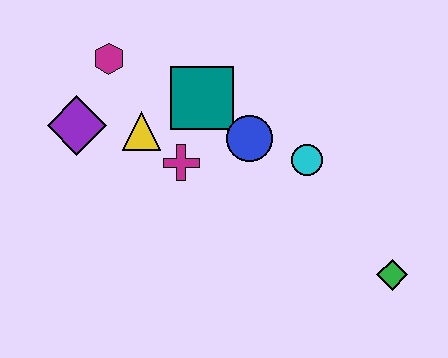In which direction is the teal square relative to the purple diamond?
The teal square is to the right of the purple diamond.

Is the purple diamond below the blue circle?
No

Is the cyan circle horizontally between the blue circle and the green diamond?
Yes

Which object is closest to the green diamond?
The cyan circle is closest to the green diamond.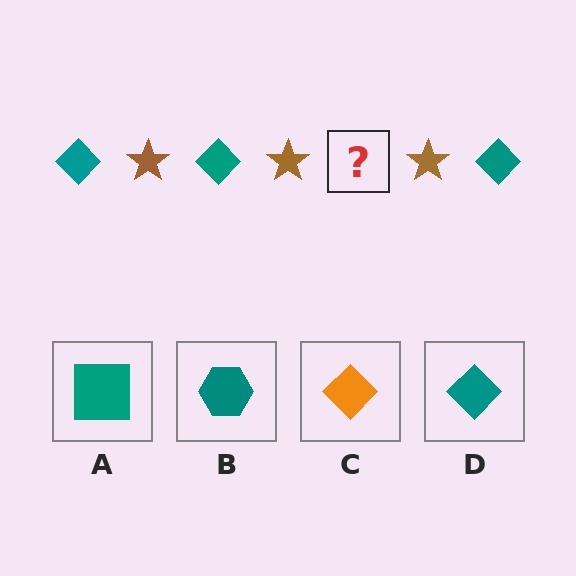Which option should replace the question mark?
Option D.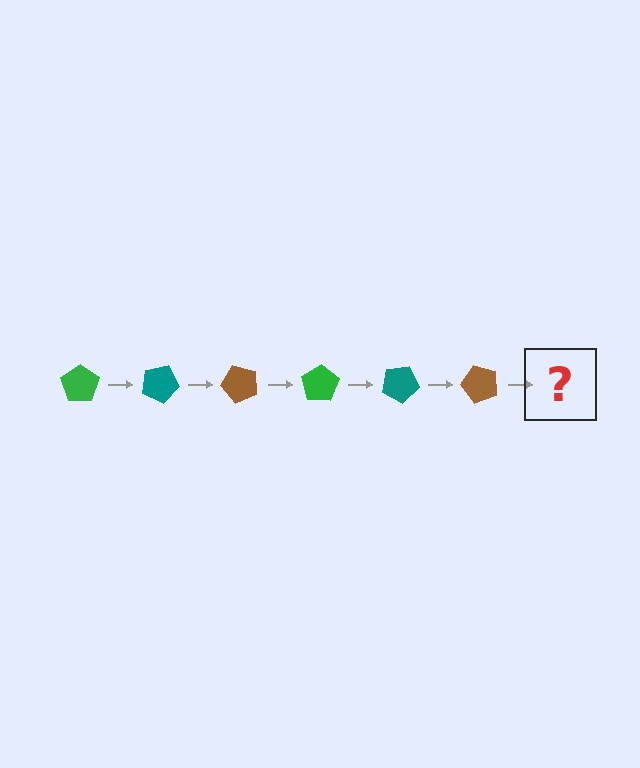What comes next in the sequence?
The next element should be a green pentagon, rotated 150 degrees from the start.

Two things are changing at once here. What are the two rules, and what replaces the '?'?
The two rules are that it rotates 25 degrees each step and the color cycles through green, teal, and brown. The '?' should be a green pentagon, rotated 150 degrees from the start.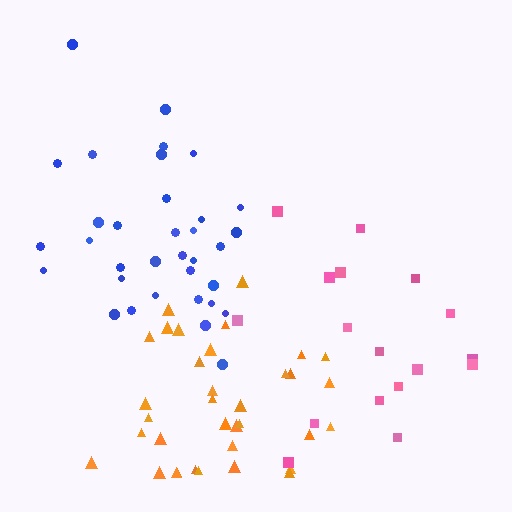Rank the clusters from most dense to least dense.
blue, orange, pink.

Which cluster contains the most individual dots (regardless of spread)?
Orange (35).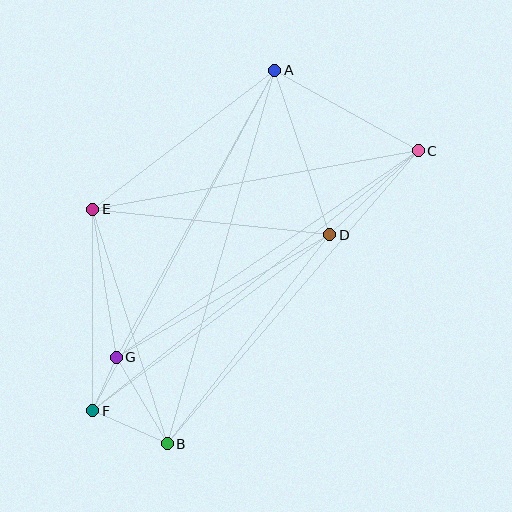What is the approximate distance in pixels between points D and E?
The distance between D and E is approximately 239 pixels.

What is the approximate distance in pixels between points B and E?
The distance between B and E is approximately 246 pixels.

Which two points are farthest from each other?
Points C and F are farthest from each other.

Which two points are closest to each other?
Points F and G are closest to each other.